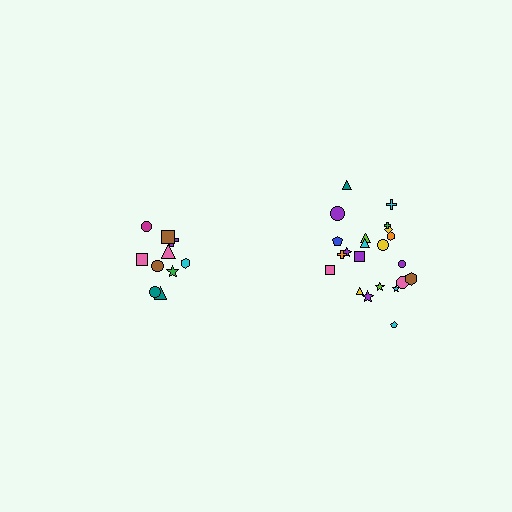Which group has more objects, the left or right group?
The right group.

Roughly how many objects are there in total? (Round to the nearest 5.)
Roughly 30 objects in total.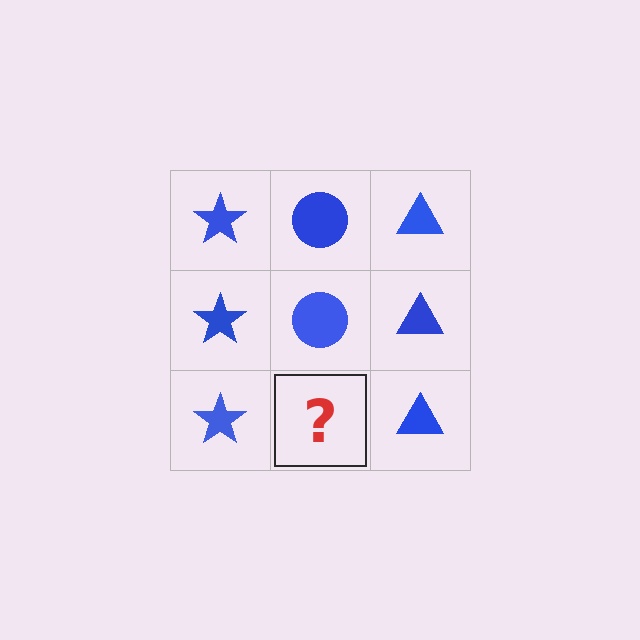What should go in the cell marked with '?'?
The missing cell should contain a blue circle.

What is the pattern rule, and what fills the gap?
The rule is that each column has a consistent shape. The gap should be filled with a blue circle.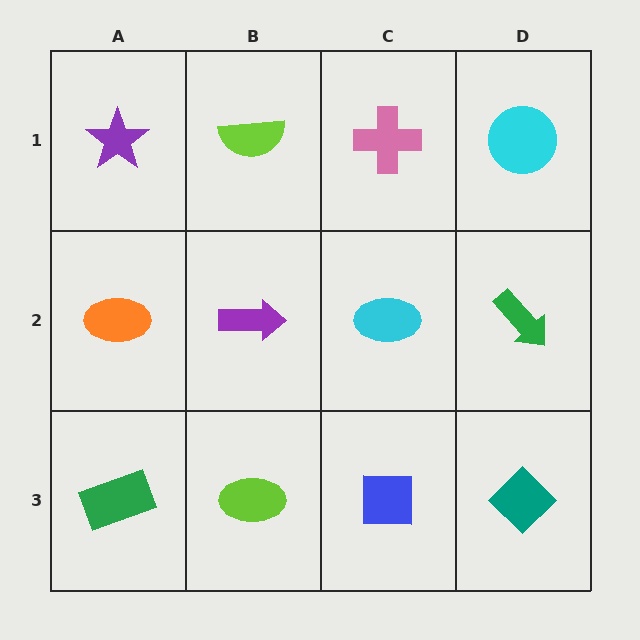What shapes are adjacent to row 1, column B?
A purple arrow (row 2, column B), a purple star (row 1, column A), a pink cross (row 1, column C).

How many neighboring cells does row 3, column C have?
3.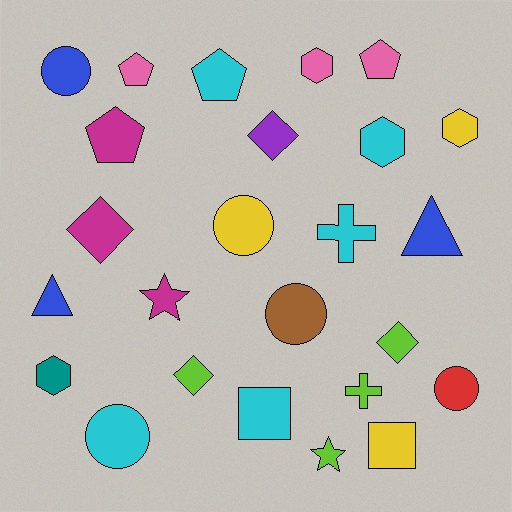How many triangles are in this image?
There are 2 triangles.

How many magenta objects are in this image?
There are 3 magenta objects.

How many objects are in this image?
There are 25 objects.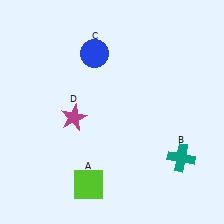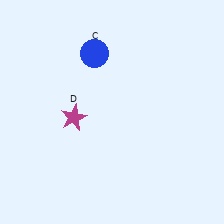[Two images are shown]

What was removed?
The lime square (A), the teal cross (B) were removed in Image 2.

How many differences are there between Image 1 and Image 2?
There are 2 differences between the two images.